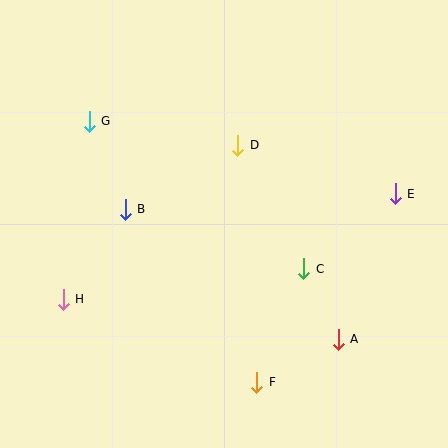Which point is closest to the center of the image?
Point D at (238, 145) is closest to the center.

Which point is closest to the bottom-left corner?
Point H is closest to the bottom-left corner.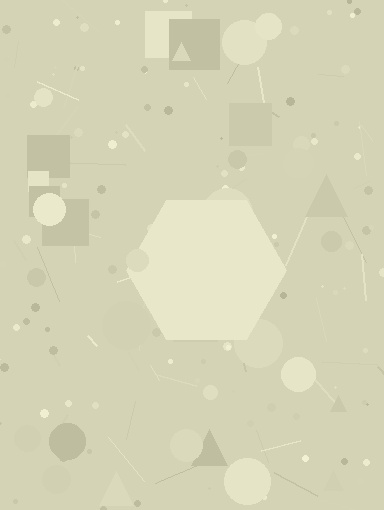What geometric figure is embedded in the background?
A hexagon is embedded in the background.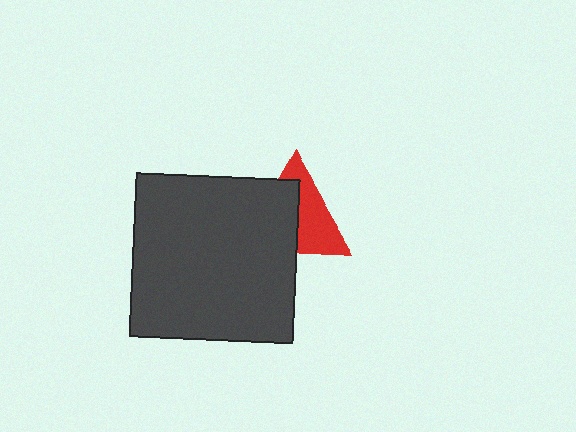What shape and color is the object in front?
The object in front is a dark gray square.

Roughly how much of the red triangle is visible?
About half of it is visible (roughly 48%).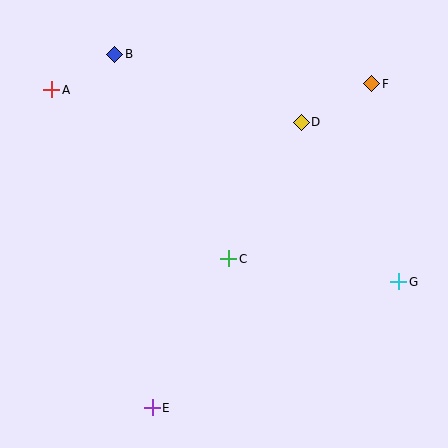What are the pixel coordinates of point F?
Point F is at (372, 84).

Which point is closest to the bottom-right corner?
Point G is closest to the bottom-right corner.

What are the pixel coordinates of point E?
Point E is at (152, 408).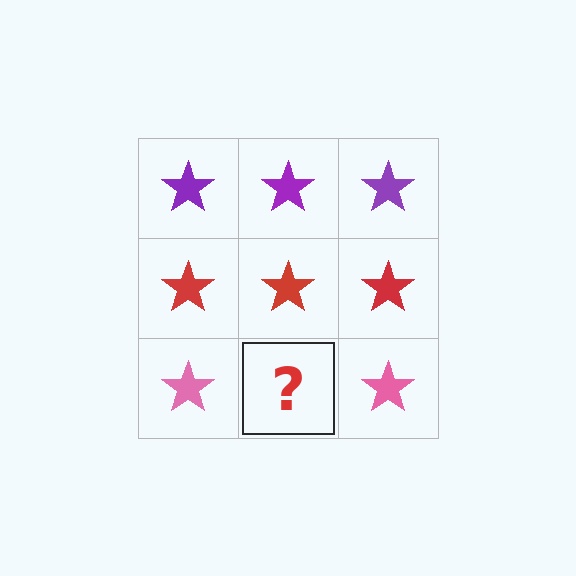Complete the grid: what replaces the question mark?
The question mark should be replaced with a pink star.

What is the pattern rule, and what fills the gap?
The rule is that each row has a consistent color. The gap should be filled with a pink star.